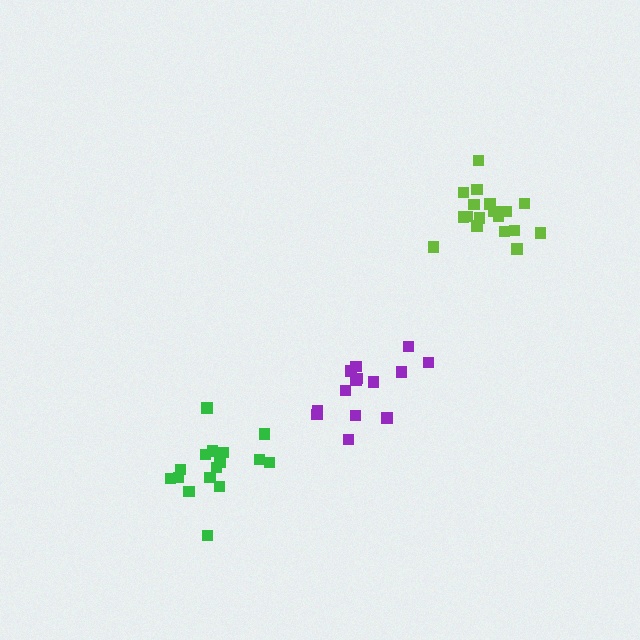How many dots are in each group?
Group 1: 16 dots, Group 2: 14 dots, Group 3: 18 dots (48 total).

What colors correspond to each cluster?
The clusters are colored: green, purple, lime.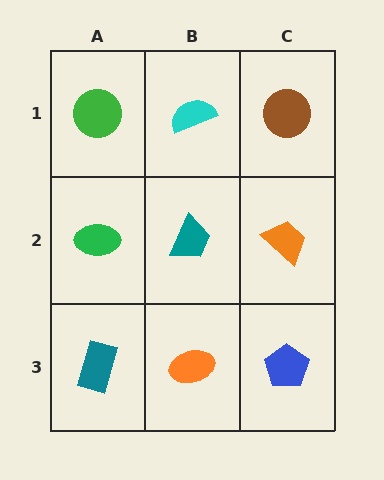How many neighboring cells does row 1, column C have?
2.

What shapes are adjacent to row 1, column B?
A teal trapezoid (row 2, column B), a green circle (row 1, column A), a brown circle (row 1, column C).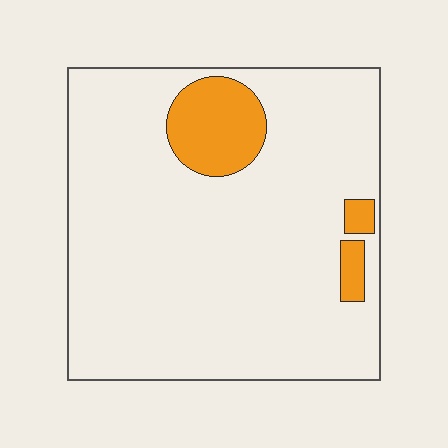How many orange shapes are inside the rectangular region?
3.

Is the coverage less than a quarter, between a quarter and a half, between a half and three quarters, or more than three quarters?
Less than a quarter.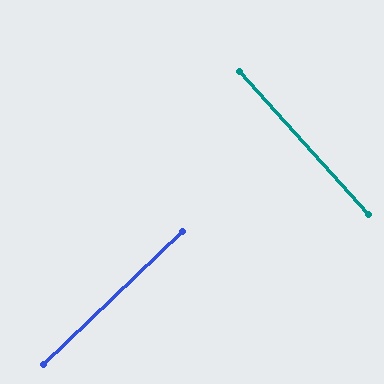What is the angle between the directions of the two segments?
Approximately 88 degrees.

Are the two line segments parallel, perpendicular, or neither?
Perpendicular — they meet at approximately 88°.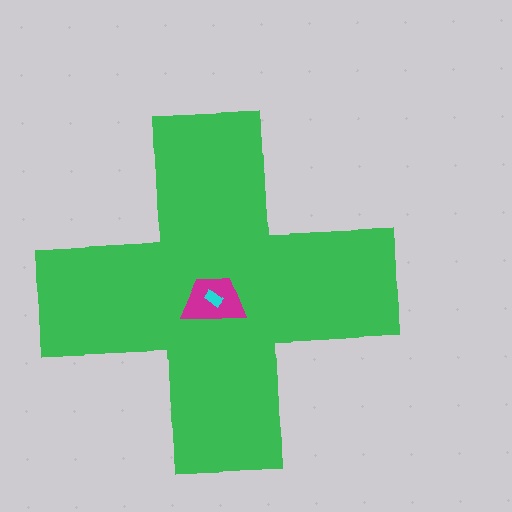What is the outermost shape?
The green cross.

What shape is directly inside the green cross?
The magenta trapezoid.